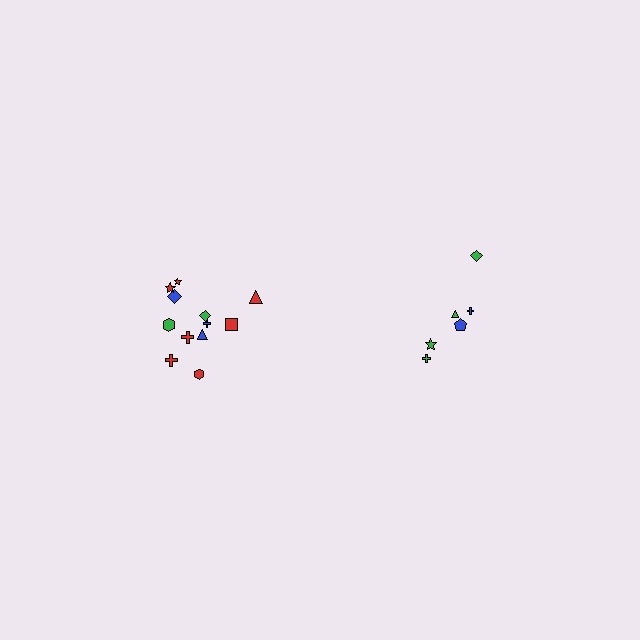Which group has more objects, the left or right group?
The left group.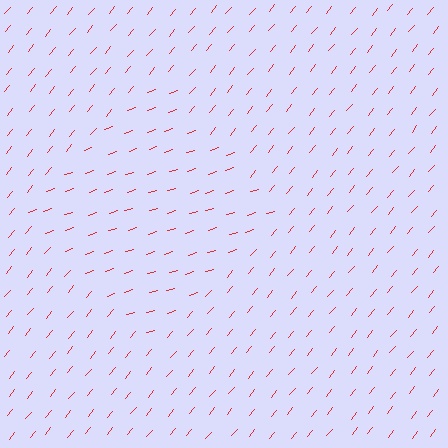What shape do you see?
I see a diamond.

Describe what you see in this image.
The image is filled with small red line segments. A diamond region in the image has lines oriented differently from the surrounding lines, creating a visible texture boundary.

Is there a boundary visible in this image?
Yes, there is a texture boundary formed by a change in line orientation.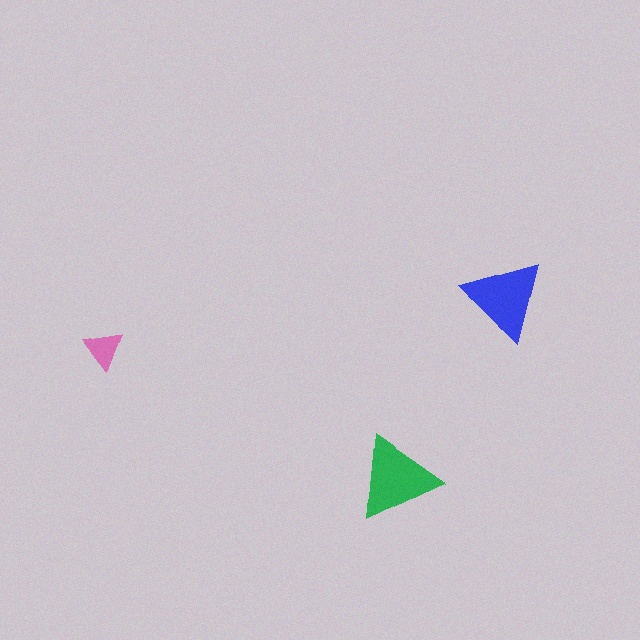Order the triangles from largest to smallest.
the green one, the blue one, the pink one.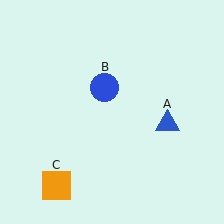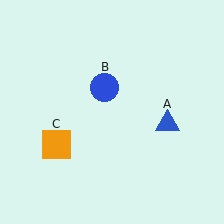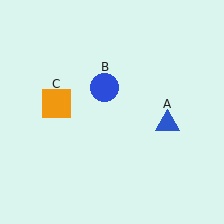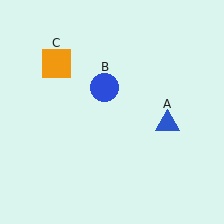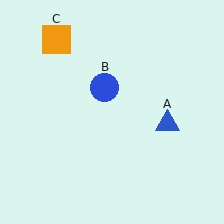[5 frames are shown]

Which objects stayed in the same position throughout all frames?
Blue triangle (object A) and blue circle (object B) remained stationary.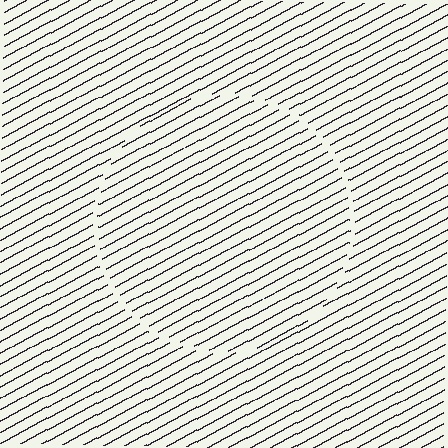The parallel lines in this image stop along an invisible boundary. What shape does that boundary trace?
An illusory circle. The interior of the shape contains the same grating, shifted by half a period — the contour is defined by the phase discontinuity where line-ends from the inner and outer gratings abut.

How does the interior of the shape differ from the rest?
The interior of the shape contains the same grating, shifted by half a period — the contour is defined by the phase discontinuity where line-ends from the inner and outer gratings abut.